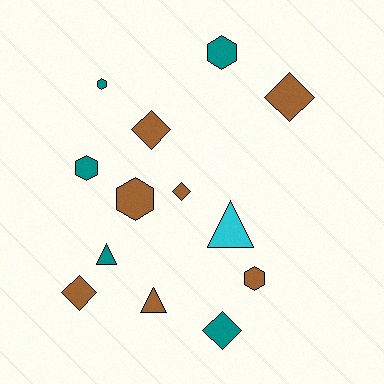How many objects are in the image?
There are 13 objects.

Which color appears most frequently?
Brown, with 7 objects.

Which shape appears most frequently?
Diamond, with 5 objects.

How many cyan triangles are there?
There is 1 cyan triangle.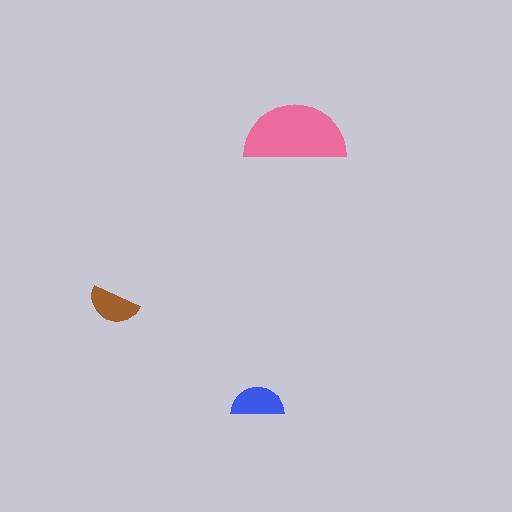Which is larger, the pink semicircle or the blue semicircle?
The pink one.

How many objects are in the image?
There are 3 objects in the image.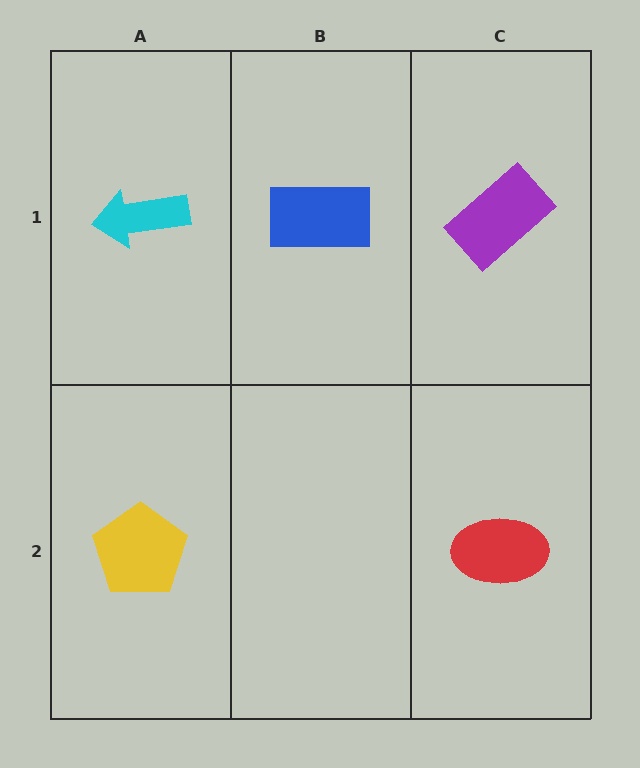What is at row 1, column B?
A blue rectangle.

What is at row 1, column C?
A purple rectangle.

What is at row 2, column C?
A red ellipse.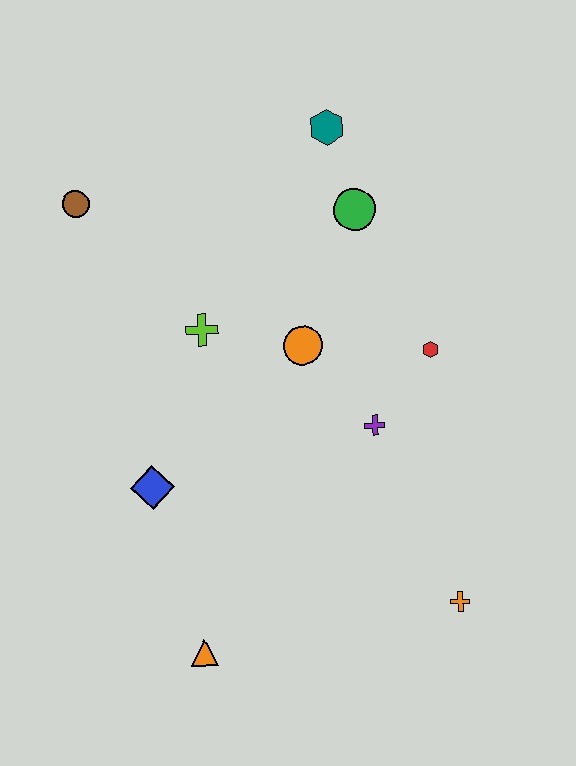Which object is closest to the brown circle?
The lime cross is closest to the brown circle.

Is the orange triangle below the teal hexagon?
Yes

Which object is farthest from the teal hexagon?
The orange triangle is farthest from the teal hexagon.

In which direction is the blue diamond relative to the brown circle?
The blue diamond is below the brown circle.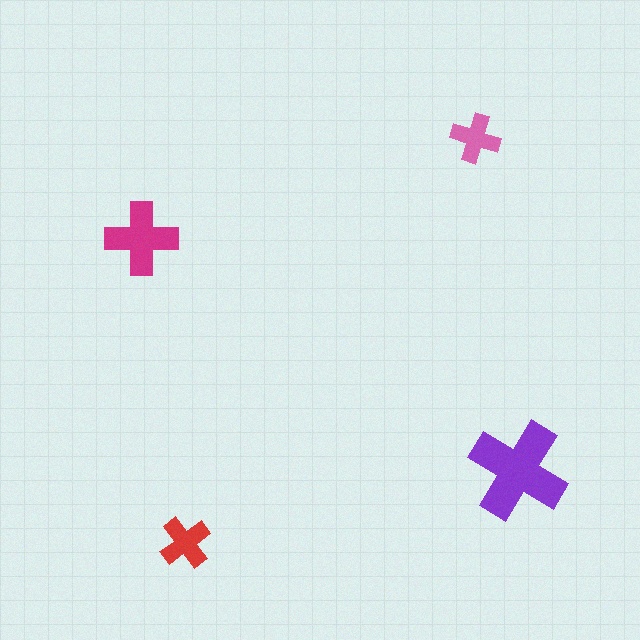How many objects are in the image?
There are 4 objects in the image.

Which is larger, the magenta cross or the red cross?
The magenta one.